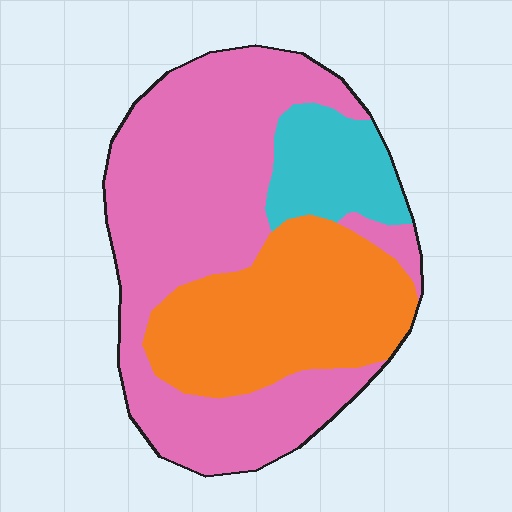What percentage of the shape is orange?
Orange takes up between a sixth and a third of the shape.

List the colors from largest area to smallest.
From largest to smallest: pink, orange, cyan.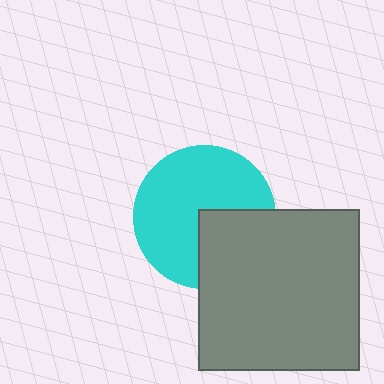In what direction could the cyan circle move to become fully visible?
The cyan circle could move toward the upper-left. That would shift it out from behind the gray square entirely.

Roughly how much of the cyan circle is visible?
Most of it is visible (roughly 68%).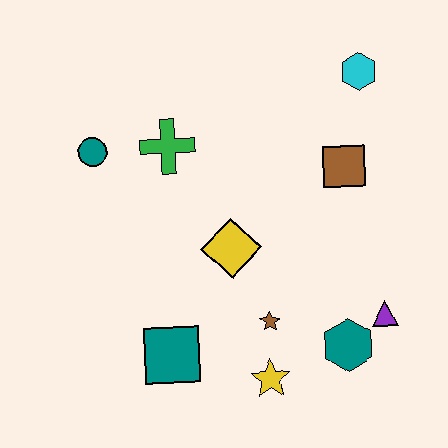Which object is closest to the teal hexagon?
The purple triangle is closest to the teal hexagon.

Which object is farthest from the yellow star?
The cyan hexagon is farthest from the yellow star.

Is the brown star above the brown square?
No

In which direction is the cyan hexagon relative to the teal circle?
The cyan hexagon is to the right of the teal circle.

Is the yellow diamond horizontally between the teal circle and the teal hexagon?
Yes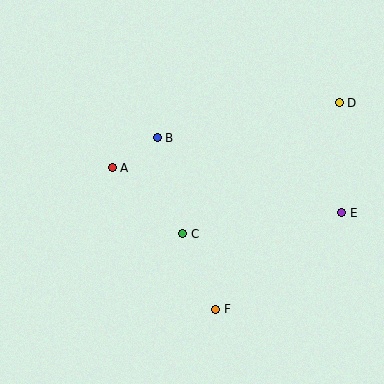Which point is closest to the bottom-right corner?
Point E is closest to the bottom-right corner.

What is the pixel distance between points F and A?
The distance between F and A is 175 pixels.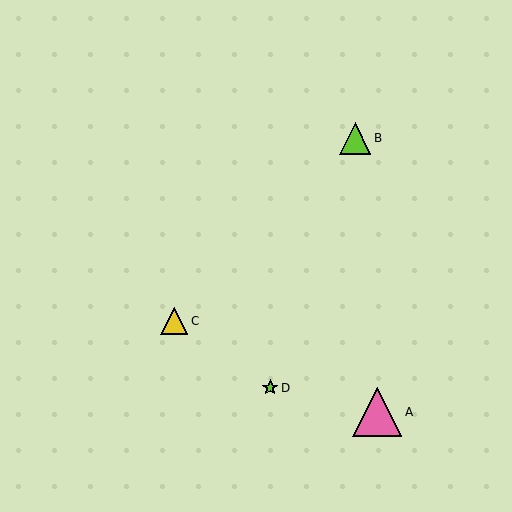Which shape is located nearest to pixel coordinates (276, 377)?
The lime star (labeled D) at (270, 388) is nearest to that location.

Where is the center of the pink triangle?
The center of the pink triangle is at (377, 412).